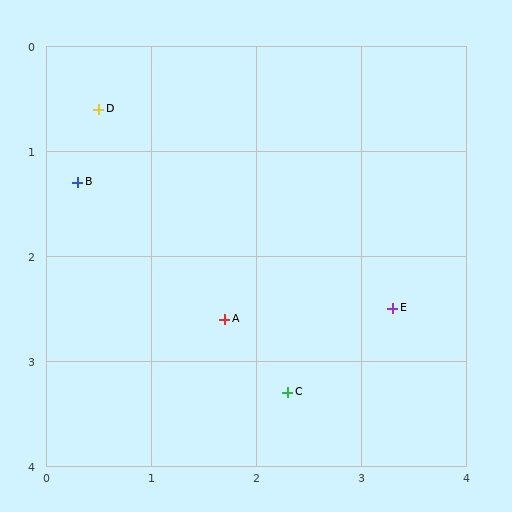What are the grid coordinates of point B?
Point B is at approximately (0.3, 1.3).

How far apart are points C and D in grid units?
Points C and D are about 3.2 grid units apart.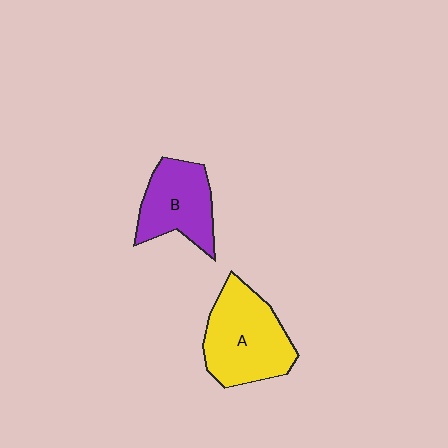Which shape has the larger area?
Shape A (yellow).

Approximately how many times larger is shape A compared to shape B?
Approximately 1.3 times.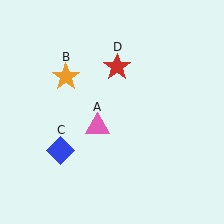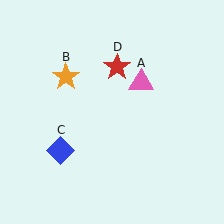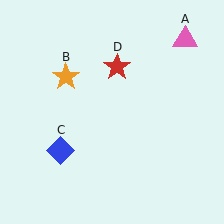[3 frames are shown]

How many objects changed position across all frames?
1 object changed position: pink triangle (object A).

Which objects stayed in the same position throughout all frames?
Orange star (object B) and blue diamond (object C) and red star (object D) remained stationary.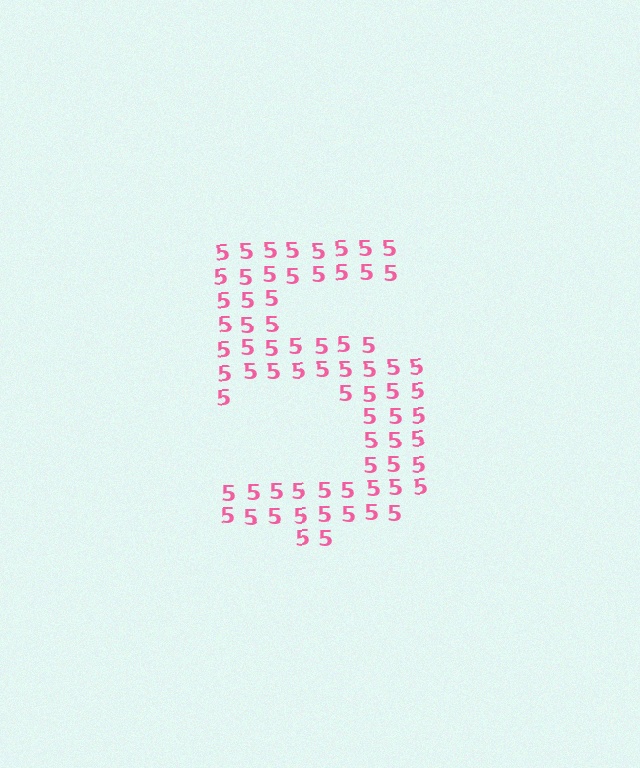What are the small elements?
The small elements are digit 5's.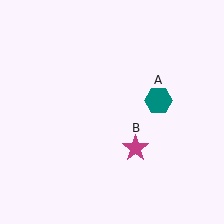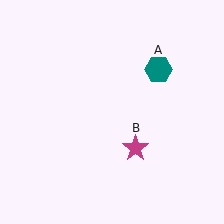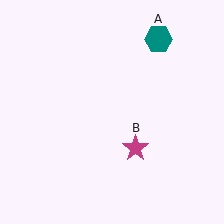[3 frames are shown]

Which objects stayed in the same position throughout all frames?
Magenta star (object B) remained stationary.